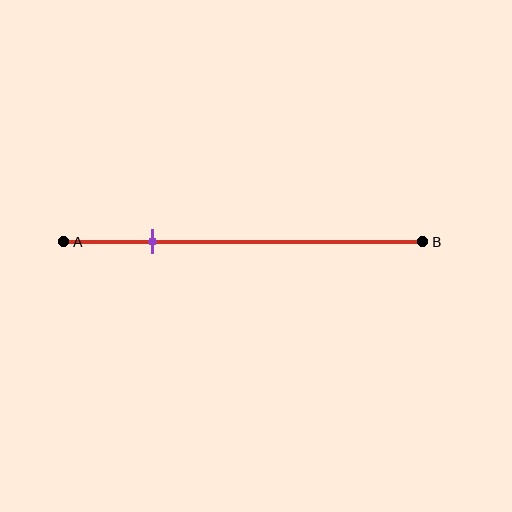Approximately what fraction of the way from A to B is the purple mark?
The purple mark is approximately 25% of the way from A to B.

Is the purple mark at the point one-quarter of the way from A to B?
Yes, the mark is approximately at the one-quarter point.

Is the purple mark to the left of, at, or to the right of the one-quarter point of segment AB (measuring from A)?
The purple mark is approximately at the one-quarter point of segment AB.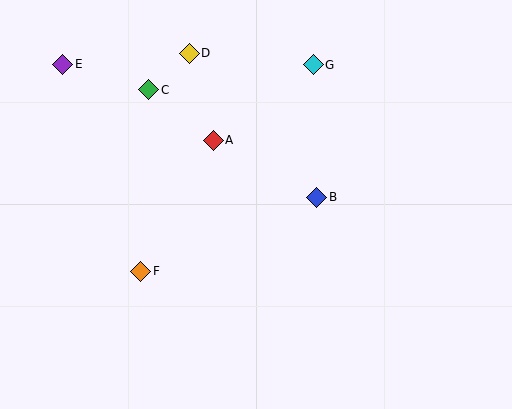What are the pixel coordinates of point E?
Point E is at (63, 64).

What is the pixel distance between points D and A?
The distance between D and A is 90 pixels.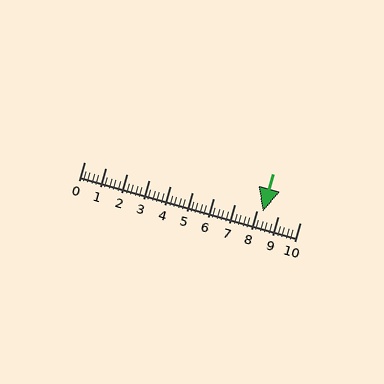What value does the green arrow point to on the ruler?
The green arrow points to approximately 8.3.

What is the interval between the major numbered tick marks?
The major tick marks are spaced 1 units apart.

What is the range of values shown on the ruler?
The ruler shows values from 0 to 10.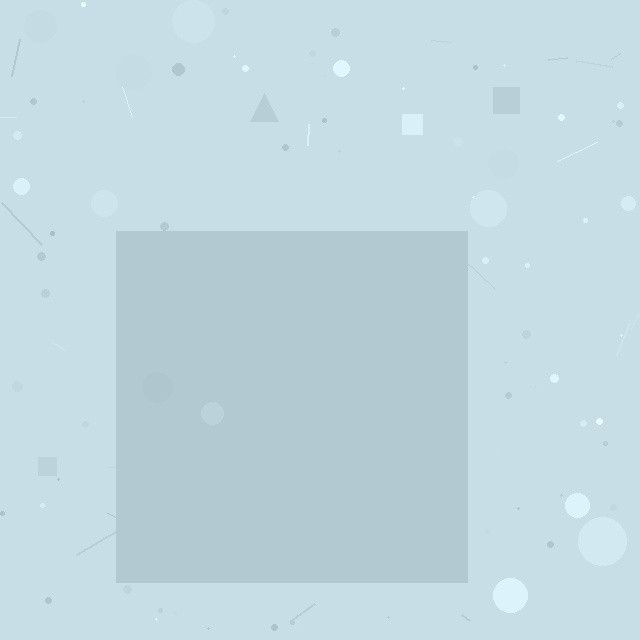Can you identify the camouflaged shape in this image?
The camouflaged shape is a square.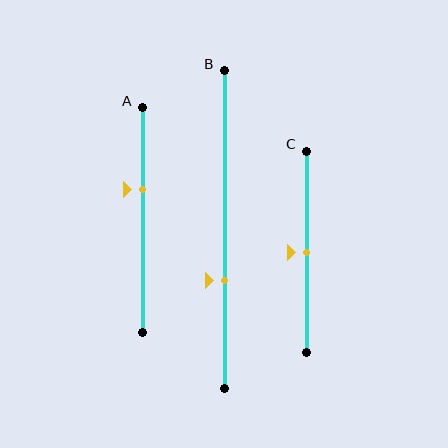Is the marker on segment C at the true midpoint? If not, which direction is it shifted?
Yes, the marker on segment C is at the true midpoint.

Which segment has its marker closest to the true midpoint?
Segment C has its marker closest to the true midpoint.